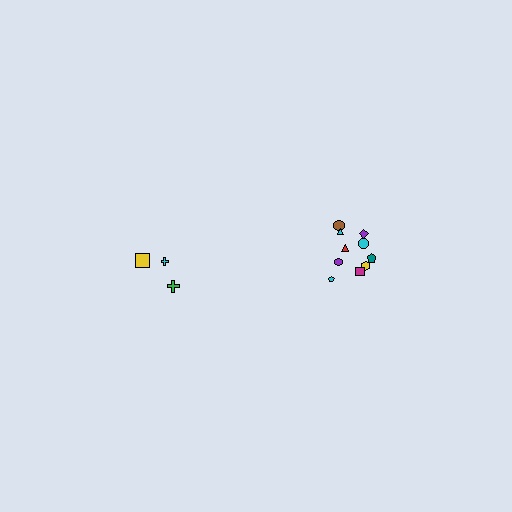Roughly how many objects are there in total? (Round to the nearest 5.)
Roughly 15 objects in total.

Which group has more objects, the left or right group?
The right group.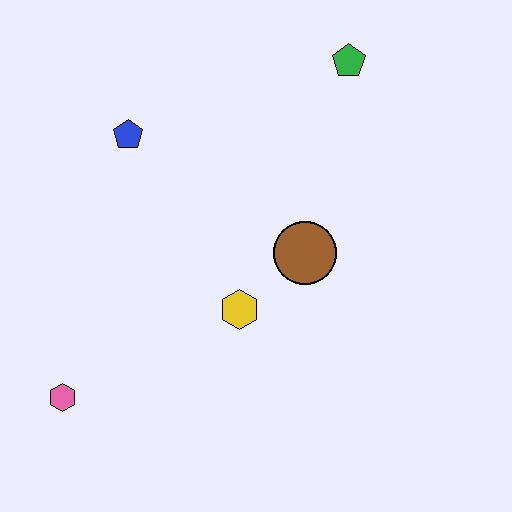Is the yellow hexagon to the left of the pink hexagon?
No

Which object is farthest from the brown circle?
The pink hexagon is farthest from the brown circle.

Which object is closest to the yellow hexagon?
The brown circle is closest to the yellow hexagon.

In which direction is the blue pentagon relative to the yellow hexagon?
The blue pentagon is above the yellow hexagon.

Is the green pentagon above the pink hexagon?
Yes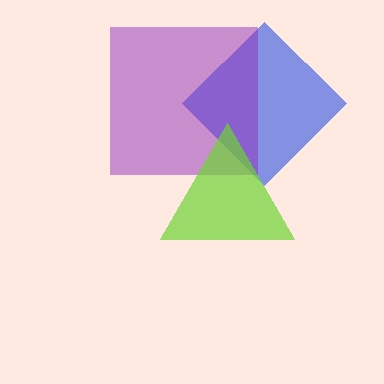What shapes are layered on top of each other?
The layered shapes are: a blue diamond, a purple square, a lime triangle.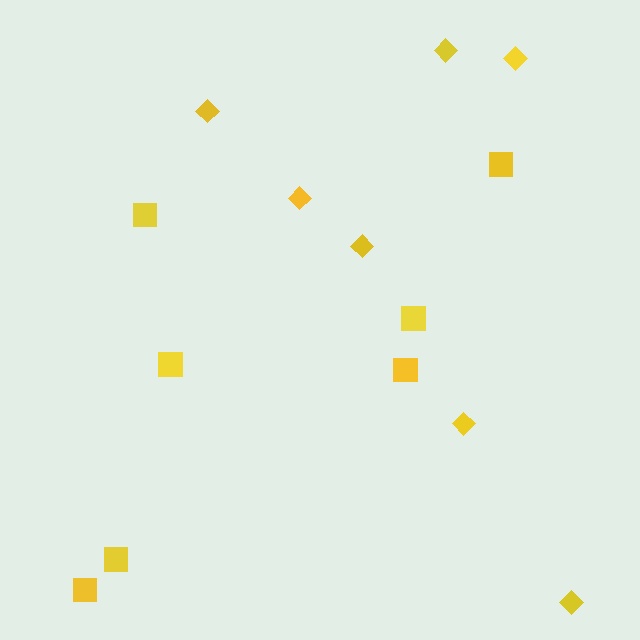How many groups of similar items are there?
There are 2 groups: one group of squares (7) and one group of diamonds (7).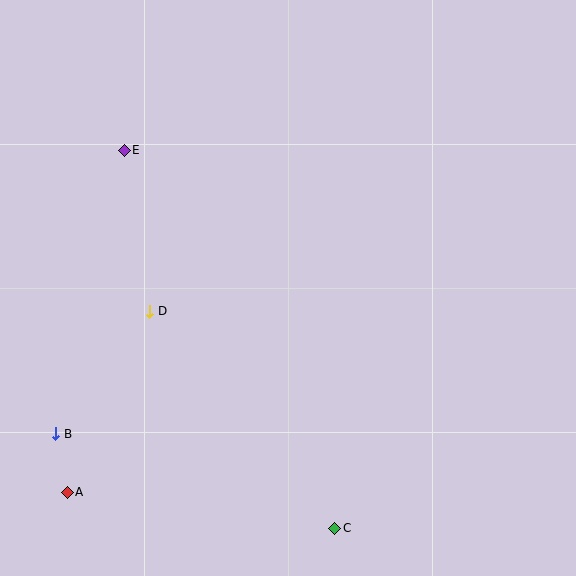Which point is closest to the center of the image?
Point D at (150, 311) is closest to the center.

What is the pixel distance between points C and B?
The distance between C and B is 294 pixels.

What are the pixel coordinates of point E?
Point E is at (124, 150).